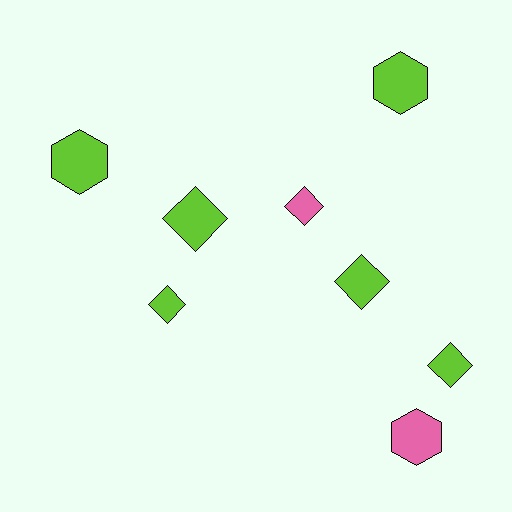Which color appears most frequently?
Lime, with 6 objects.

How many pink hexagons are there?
There is 1 pink hexagon.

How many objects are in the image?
There are 8 objects.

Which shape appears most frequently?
Diamond, with 5 objects.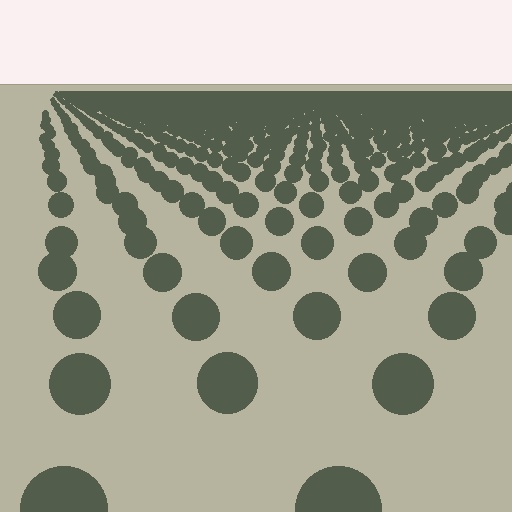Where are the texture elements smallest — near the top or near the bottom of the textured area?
Near the top.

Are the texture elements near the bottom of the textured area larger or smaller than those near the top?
Larger. Near the bottom, elements are closer to the viewer and appear at a bigger on-screen size.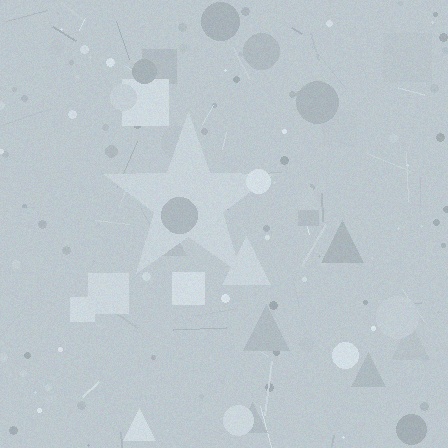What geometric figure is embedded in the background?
A star is embedded in the background.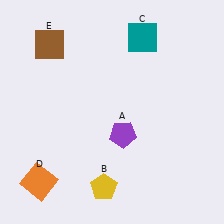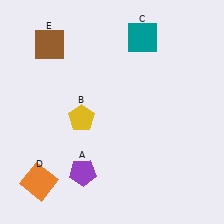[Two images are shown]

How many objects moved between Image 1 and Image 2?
2 objects moved between the two images.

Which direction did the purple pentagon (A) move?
The purple pentagon (A) moved left.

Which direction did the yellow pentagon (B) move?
The yellow pentagon (B) moved up.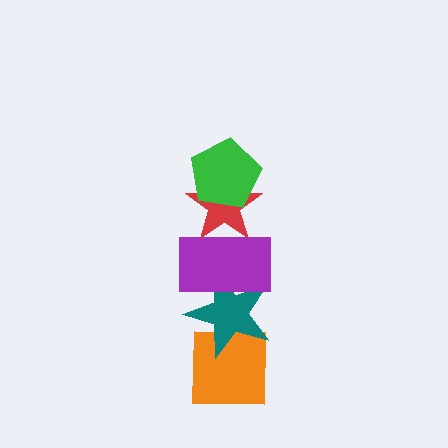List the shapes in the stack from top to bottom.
From top to bottom: the green pentagon, the red star, the purple rectangle, the teal star, the orange square.